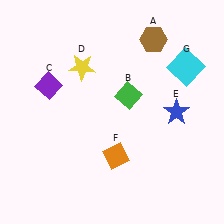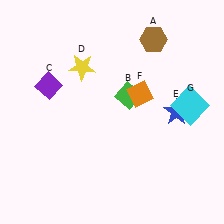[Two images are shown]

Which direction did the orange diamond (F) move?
The orange diamond (F) moved up.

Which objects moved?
The objects that moved are: the orange diamond (F), the cyan square (G).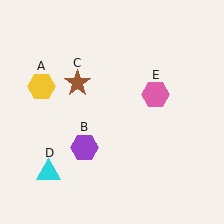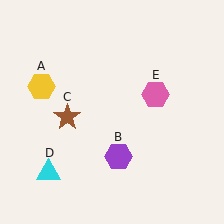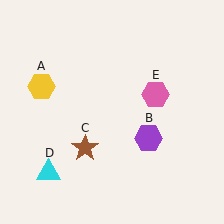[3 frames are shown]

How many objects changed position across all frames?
2 objects changed position: purple hexagon (object B), brown star (object C).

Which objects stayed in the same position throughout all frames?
Yellow hexagon (object A) and cyan triangle (object D) and pink hexagon (object E) remained stationary.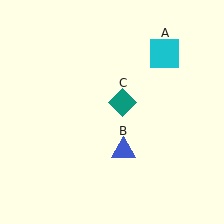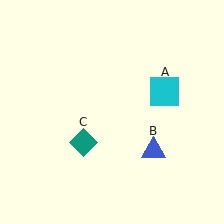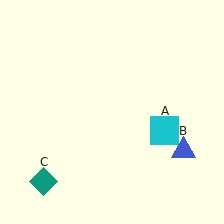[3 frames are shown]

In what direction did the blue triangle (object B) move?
The blue triangle (object B) moved right.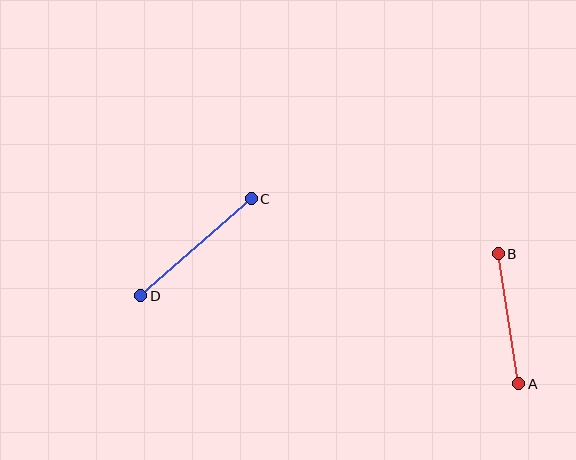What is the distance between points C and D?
The distance is approximately 147 pixels.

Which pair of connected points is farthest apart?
Points C and D are farthest apart.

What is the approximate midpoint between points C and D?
The midpoint is at approximately (196, 247) pixels.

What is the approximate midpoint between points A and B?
The midpoint is at approximately (509, 319) pixels.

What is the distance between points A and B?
The distance is approximately 131 pixels.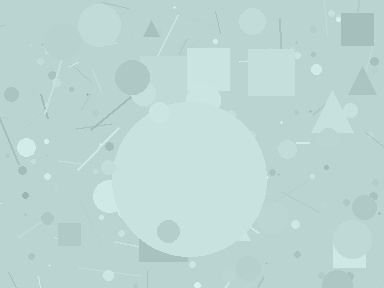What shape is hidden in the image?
A circle is hidden in the image.